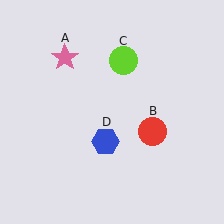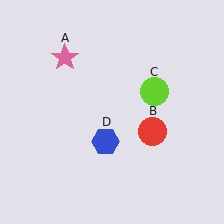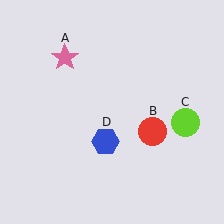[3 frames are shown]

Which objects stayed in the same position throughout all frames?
Pink star (object A) and red circle (object B) and blue hexagon (object D) remained stationary.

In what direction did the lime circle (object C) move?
The lime circle (object C) moved down and to the right.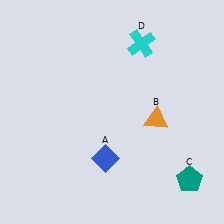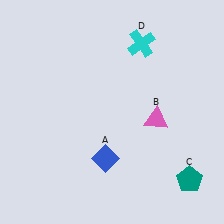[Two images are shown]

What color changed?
The triangle (B) changed from orange in Image 1 to pink in Image 2.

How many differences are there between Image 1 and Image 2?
There is 1 difference between the two images.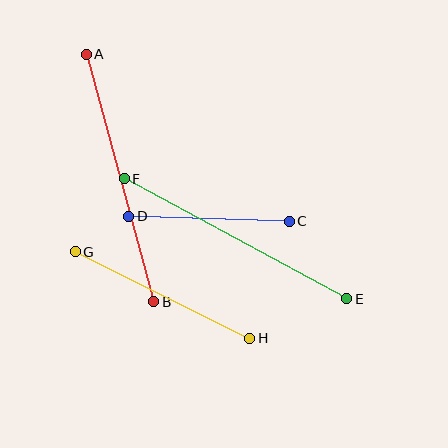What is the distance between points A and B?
The distance is approximately 256 pixels.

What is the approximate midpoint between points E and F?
The midpoint is at approximately (236, 239) pixels.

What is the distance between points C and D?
The distance is approximately 160 pixels.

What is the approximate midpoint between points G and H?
The midpoint is at approximately (162, 295) pixels.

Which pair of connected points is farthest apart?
Points A and B are farthest apart.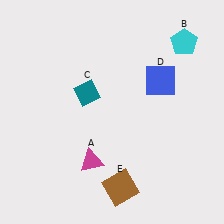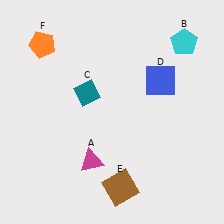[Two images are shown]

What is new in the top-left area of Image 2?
An orange pentagon (F) was added in the top-left area of Image 2.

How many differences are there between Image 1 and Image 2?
There is 1 difference between the two images.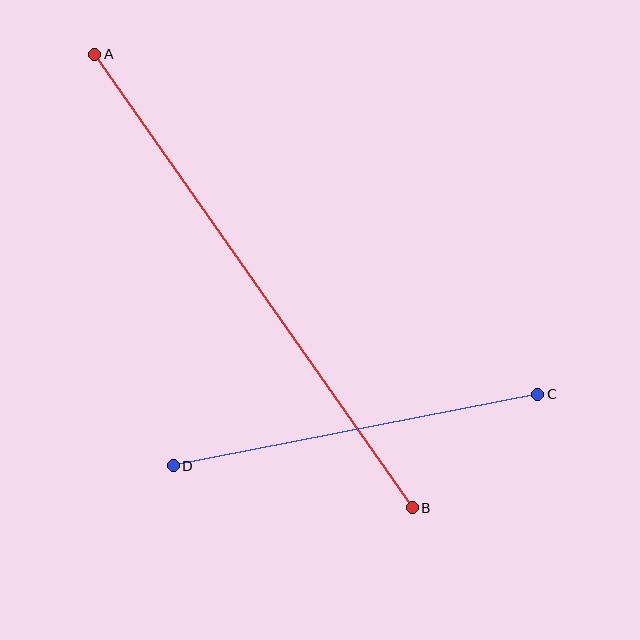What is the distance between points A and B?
The distance is approximately 553 pixels.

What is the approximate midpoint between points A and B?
The midpoint is at approximately (253, 281) pixels.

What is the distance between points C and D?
The distance is approximately 371 pixels.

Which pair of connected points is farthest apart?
Points A and B are farthest apart.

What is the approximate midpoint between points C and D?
The midpoint is at approximately (356, 430) pixels.